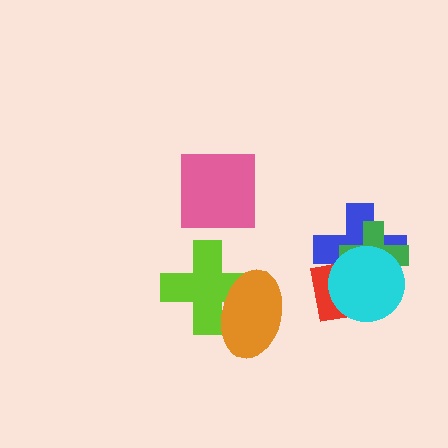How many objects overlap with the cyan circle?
3 objects overlap with the cyan circle.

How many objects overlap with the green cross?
2 objects overlap with the green cross.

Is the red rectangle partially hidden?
Yes, it is partially covered by another shape.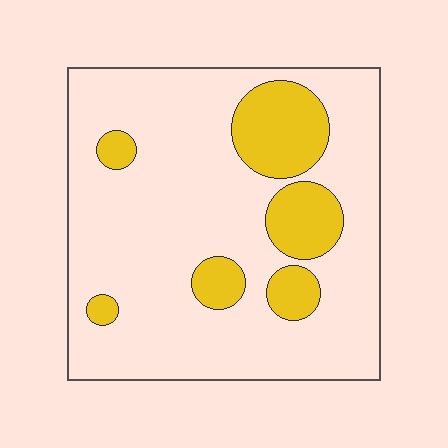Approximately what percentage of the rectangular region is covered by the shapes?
Approximately 20%.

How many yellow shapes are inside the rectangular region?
6.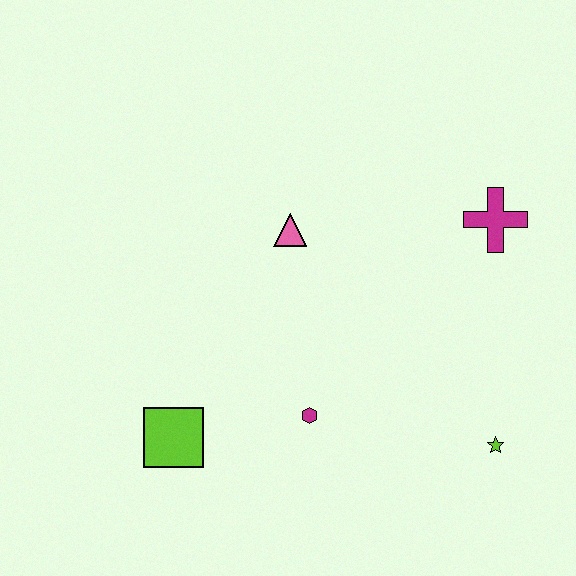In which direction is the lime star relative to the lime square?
The lime star is to the right of the lime square.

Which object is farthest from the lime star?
The lime square is farthest from the lime star.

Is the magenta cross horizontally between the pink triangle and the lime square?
No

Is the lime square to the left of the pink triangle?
Yes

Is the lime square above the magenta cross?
No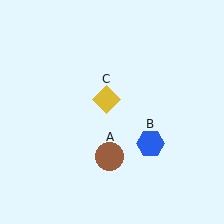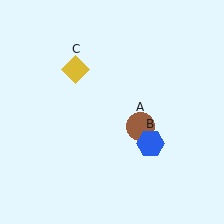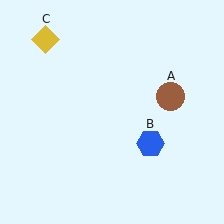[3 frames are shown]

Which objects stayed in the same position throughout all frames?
Blue hexagon (object B) remained stationary.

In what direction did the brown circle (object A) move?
The brown circle (object A) moved up and to the right.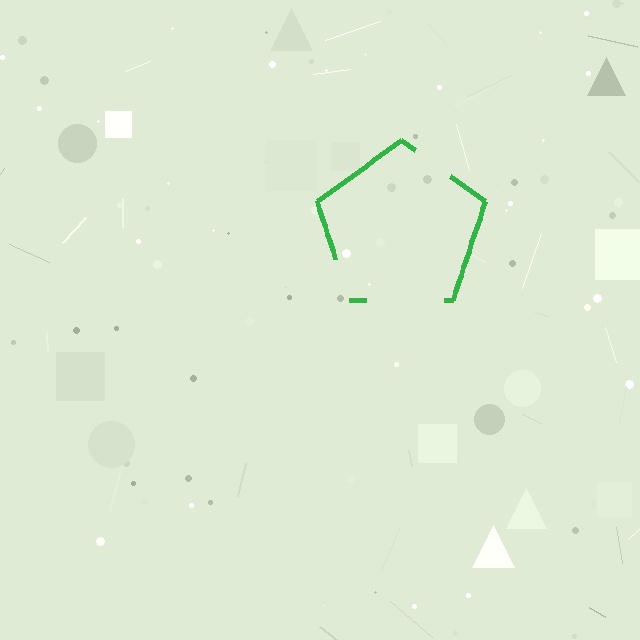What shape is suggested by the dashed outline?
The dashed outline suggests a pentagon.